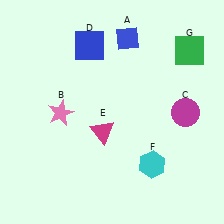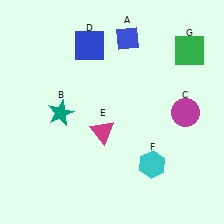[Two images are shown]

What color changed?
The star (B) changed from pink in Image 1 to teal in Image 2.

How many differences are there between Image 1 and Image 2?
There is 1 difference between the two images.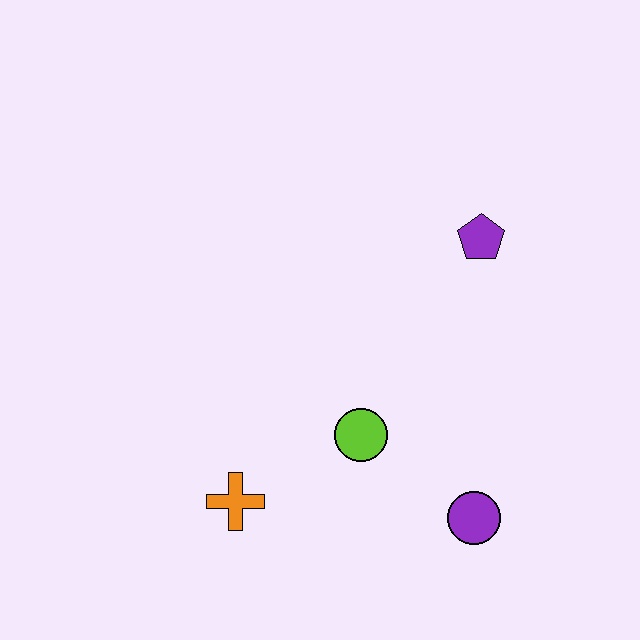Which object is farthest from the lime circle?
The purple pentagon is farthest from the lime circle.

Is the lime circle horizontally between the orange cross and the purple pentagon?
Yes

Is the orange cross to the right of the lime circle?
No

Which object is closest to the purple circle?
The lime circle is closest to the purple circle.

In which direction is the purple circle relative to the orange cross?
The purple circle is to the right of the orange cross.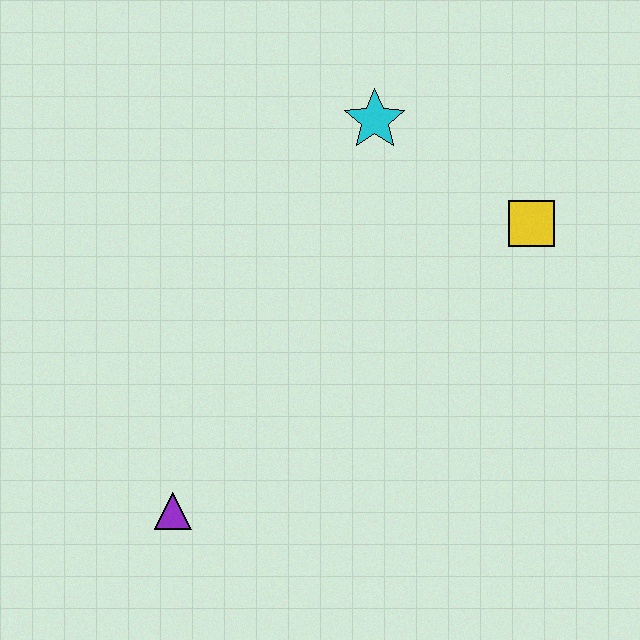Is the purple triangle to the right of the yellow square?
No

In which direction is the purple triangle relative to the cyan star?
The purple triangle is below the cyan star.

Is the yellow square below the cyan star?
Yes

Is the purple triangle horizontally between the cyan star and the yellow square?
No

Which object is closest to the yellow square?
The cyan star is closest to the yellow square.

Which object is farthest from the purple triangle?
The yellow square is farthest from the purple triangle.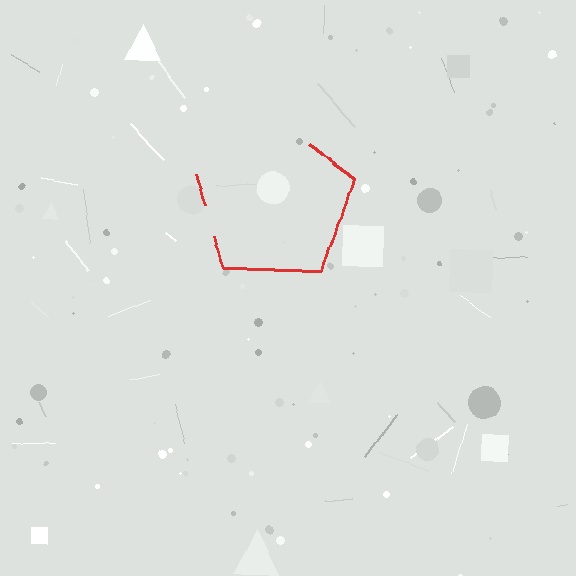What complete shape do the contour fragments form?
The contour fragments form a pentagon.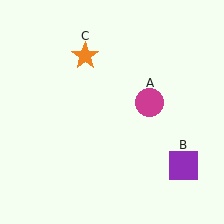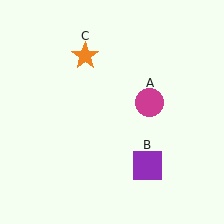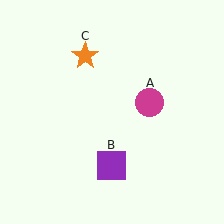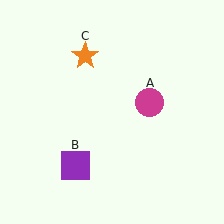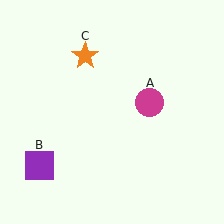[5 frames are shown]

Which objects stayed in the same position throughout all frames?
Magenta circle (object A) and orange star (object C) remained stationary.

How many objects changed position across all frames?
1 object changed position: purple square (object B).